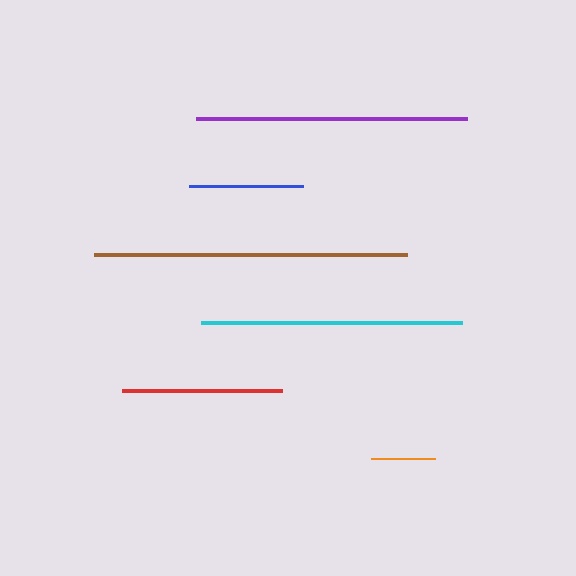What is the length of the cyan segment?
The cyan segment is approximately 261 pixels long.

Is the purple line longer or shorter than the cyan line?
The purple line is longer than the cyan line.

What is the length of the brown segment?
The brown segment is approximately 313 pixels long.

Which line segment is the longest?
The brown line is the longest at approximately 313 pixels.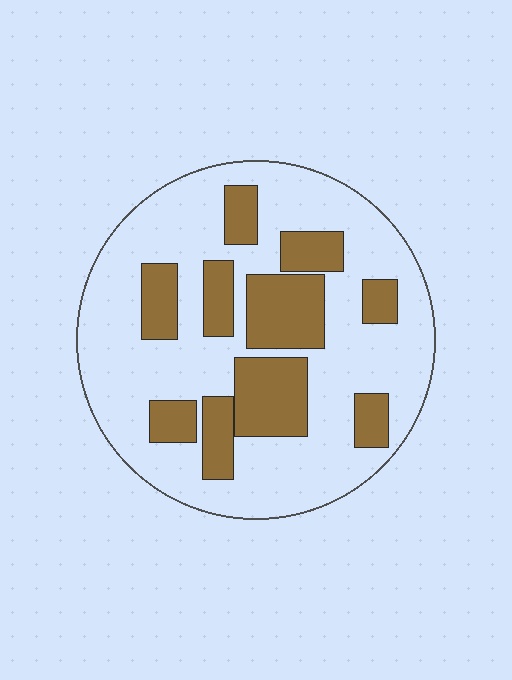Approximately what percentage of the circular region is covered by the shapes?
Approximately 30%.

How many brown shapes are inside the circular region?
10.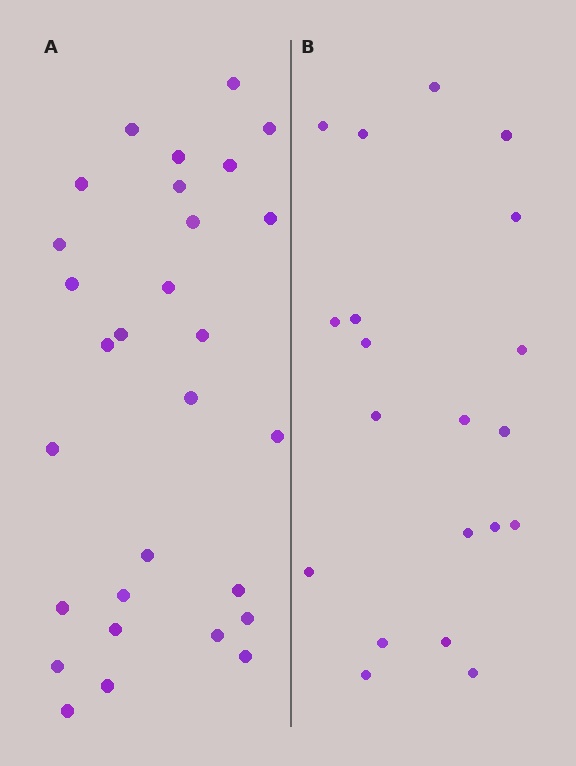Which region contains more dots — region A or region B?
Region A (the left region) has more dots.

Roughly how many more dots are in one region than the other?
Region A has roughly 8 or so more dots than region B.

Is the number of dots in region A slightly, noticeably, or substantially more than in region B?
Region A has substantially more. The ratio is roughly 1.4 to 1.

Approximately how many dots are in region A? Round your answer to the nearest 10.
About 30 dots. (The exact count is 29, which rounds to 30.)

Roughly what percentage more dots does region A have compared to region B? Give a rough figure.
About 45% more.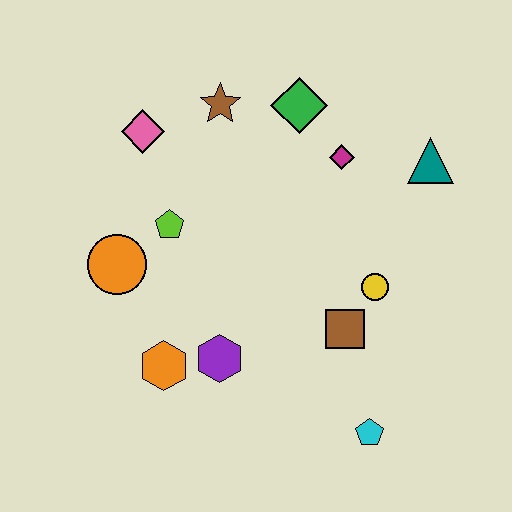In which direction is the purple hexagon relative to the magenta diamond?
The purple hexagon is below the magenta diamond.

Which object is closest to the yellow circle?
The brown square is closest to the yellow circle.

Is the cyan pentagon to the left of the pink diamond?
No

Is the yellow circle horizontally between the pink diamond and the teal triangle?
Yes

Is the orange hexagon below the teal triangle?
Yes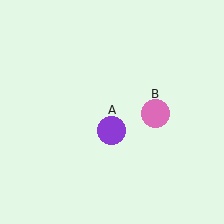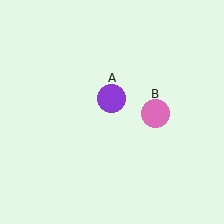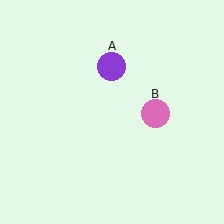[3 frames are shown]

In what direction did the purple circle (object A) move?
The purple circle (object A) moved up.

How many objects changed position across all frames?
1 object changed position: purple circle (object A).